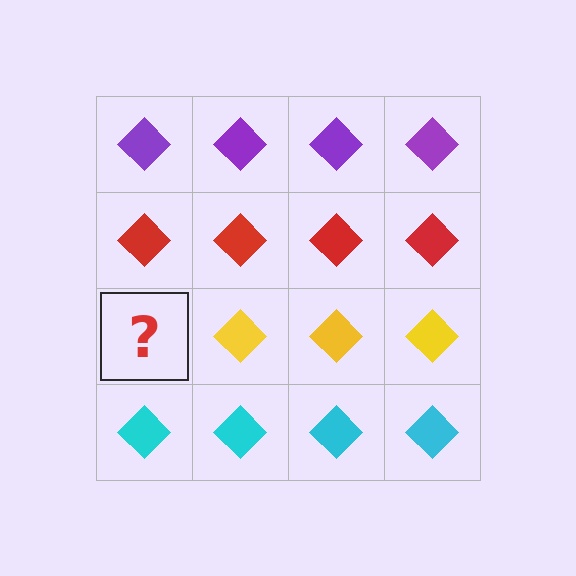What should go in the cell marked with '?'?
The missing cell should contain a yellow diamond.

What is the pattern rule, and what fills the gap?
The rule is that each row has a consistent color. The gap should be filled with a yellow diamond.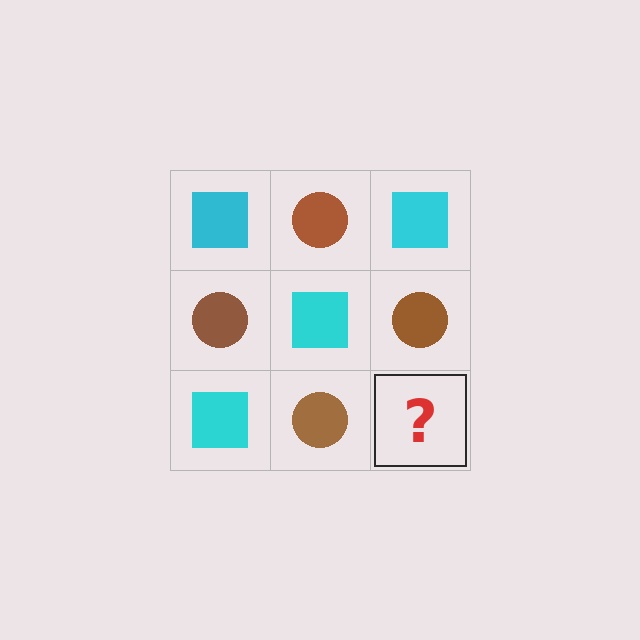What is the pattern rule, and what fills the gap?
The rule is that it alternates cyan square and brown circle in a checkerboard pattern. The gap should be filled with a cyan square.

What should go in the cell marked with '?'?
The missing cell should contain a cyan square.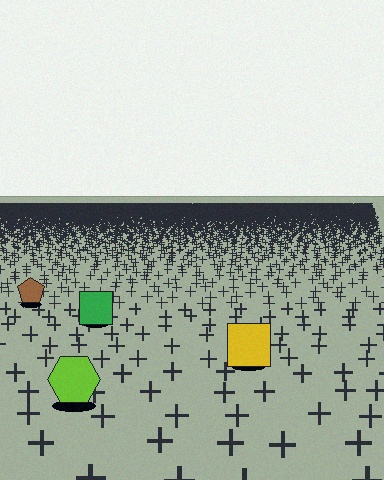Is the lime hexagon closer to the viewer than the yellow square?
Yes. The lime hexagon is closer — you can tell from the texture gradient: the ground texture is coarser near it.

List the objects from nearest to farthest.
From nearest to farthest: the lime hexagon, the yellow square, the green square, the brown pentagon.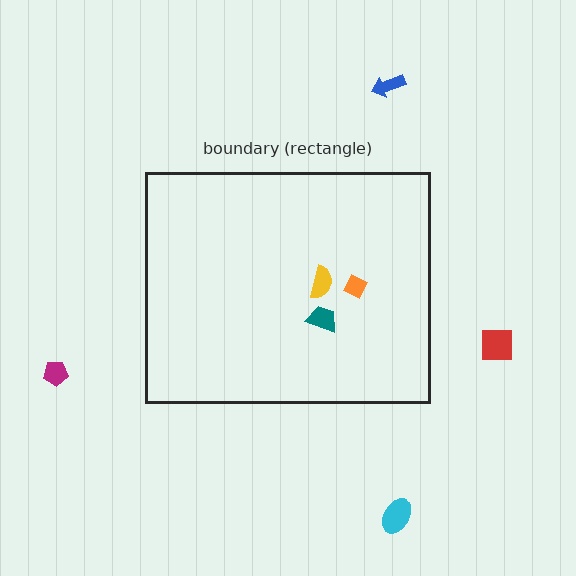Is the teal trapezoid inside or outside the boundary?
Inside.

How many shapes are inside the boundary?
3 inside, 4 outside.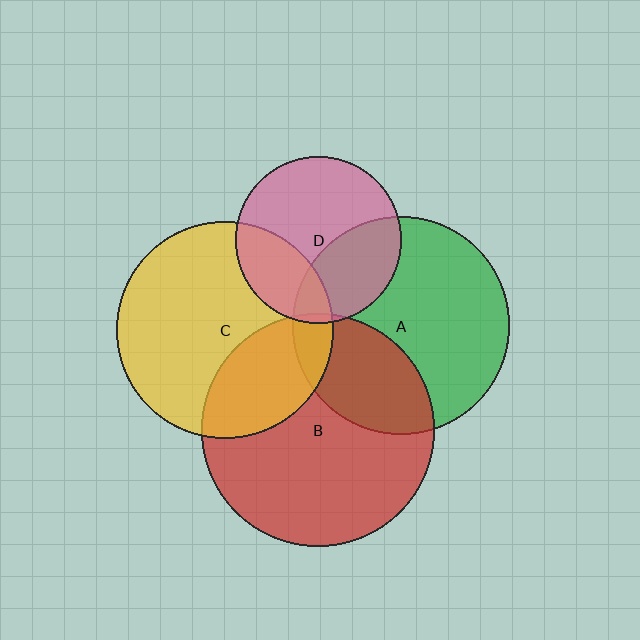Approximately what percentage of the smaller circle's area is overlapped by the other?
Approximately 5%.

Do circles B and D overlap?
Yes.